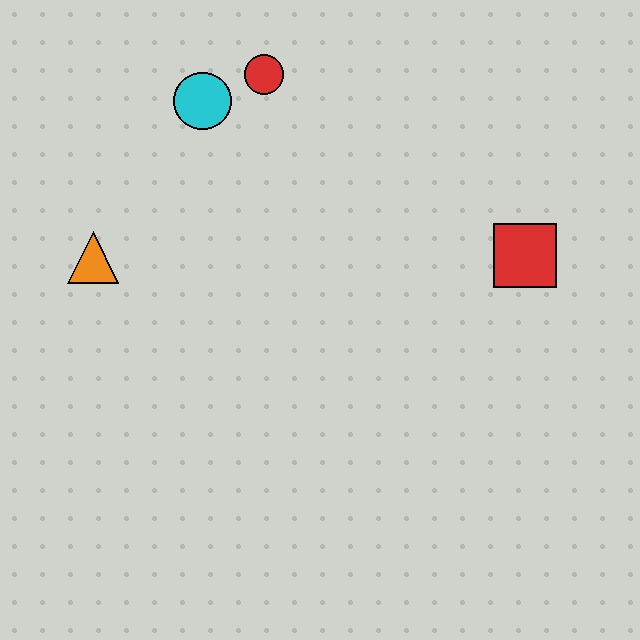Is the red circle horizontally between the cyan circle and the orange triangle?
No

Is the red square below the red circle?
Yes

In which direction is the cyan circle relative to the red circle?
The cyan circle is to the left of the red circle.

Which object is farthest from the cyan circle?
The red square is farthest from the cyan circle.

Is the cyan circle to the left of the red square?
Yes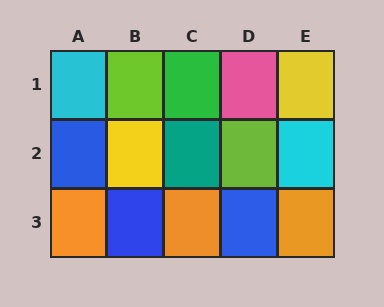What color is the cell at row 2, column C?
Teal.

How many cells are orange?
3 cells are orange.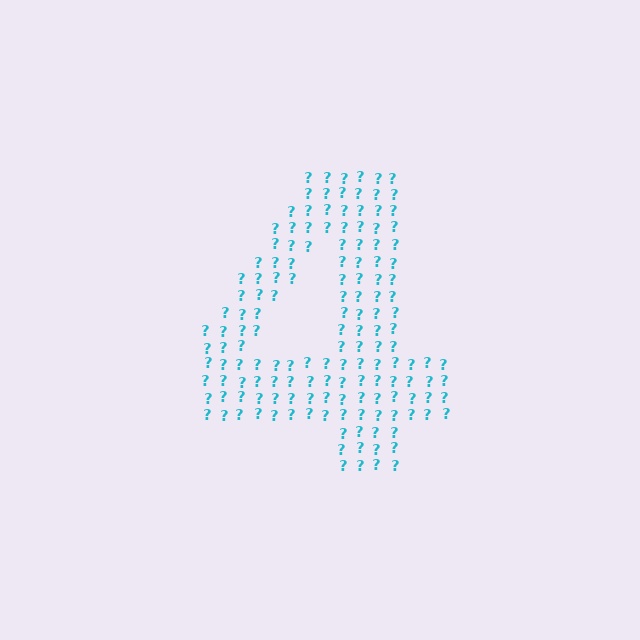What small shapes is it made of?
It is made of small question marks.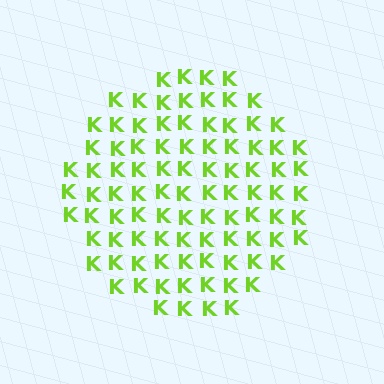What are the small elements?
The small elements are letter K's.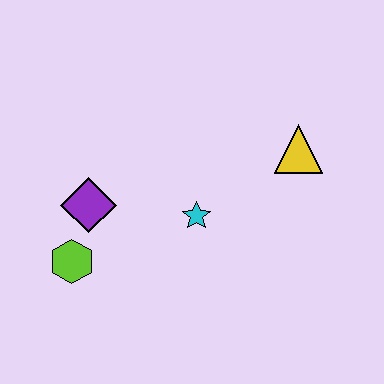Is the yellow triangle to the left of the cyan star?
No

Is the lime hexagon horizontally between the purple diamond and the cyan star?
No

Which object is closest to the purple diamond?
The lime hexagon is closest to the purple diamond.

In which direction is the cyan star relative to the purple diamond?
The cyan star is to the right of the purple diamond.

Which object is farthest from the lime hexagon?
The yellow triangle is farthest from the lime hexagon.